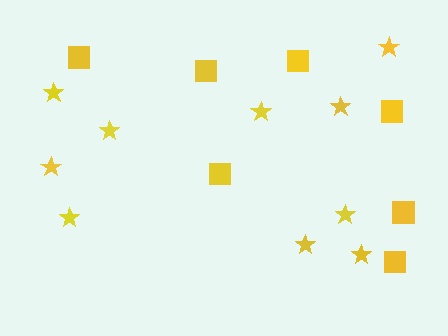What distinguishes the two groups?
There are 2 groups: one group of squares (7) and one group of stars (10).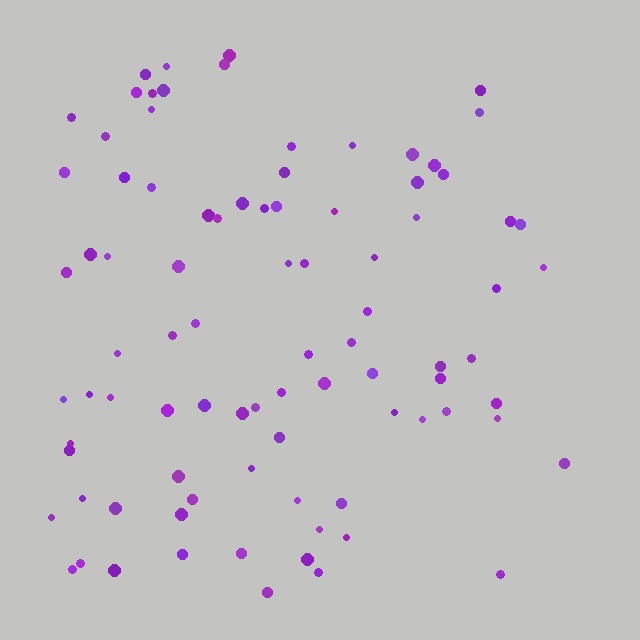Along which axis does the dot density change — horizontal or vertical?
Horizontal.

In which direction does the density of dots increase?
From right to left, with the left side densest.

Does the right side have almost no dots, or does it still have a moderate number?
Still a moderate number, just noticeably fewer than the left.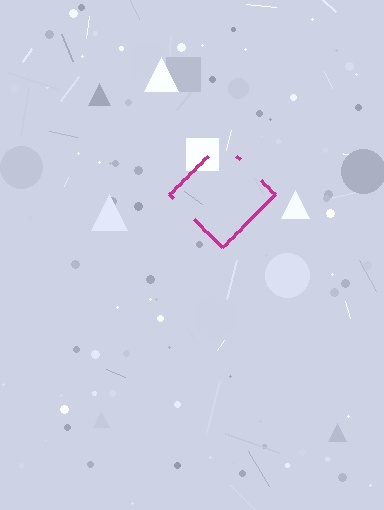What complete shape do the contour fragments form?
The contour fragments form a diamond.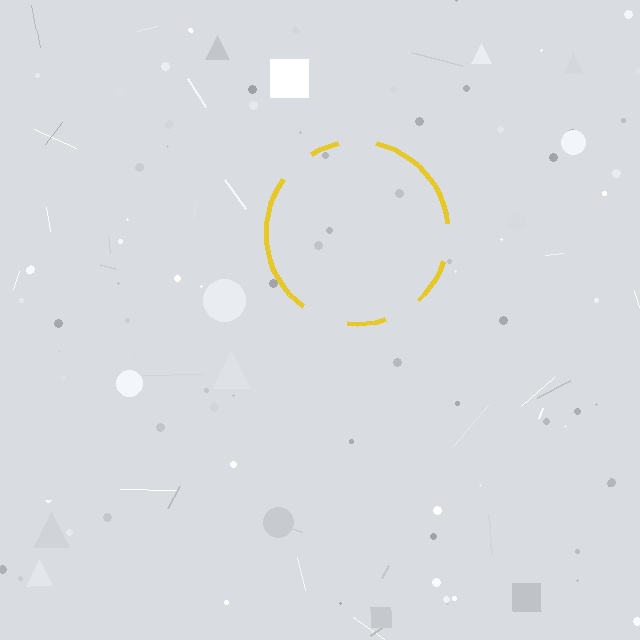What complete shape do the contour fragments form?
The contour fragments form a circle.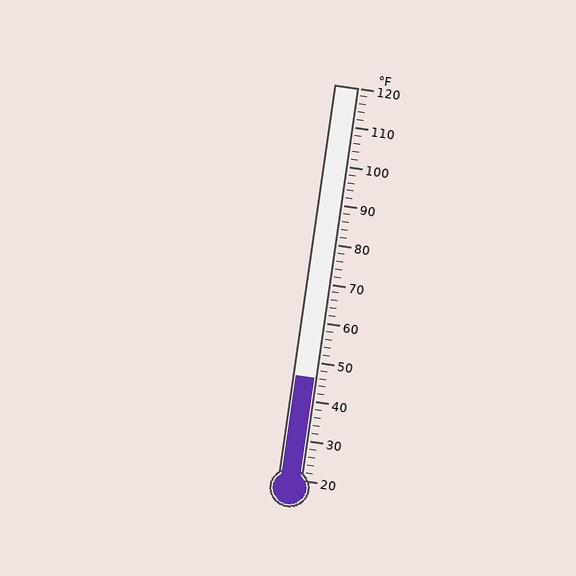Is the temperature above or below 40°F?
The temperature is above 40°F.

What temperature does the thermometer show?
The thermometer shows approximately 46°F.